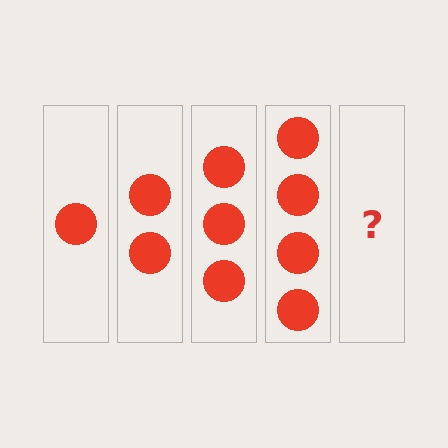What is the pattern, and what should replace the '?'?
The pattern is that each step adds one more circle. The '?' should be 5 circles.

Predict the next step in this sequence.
The next step is 5 circles.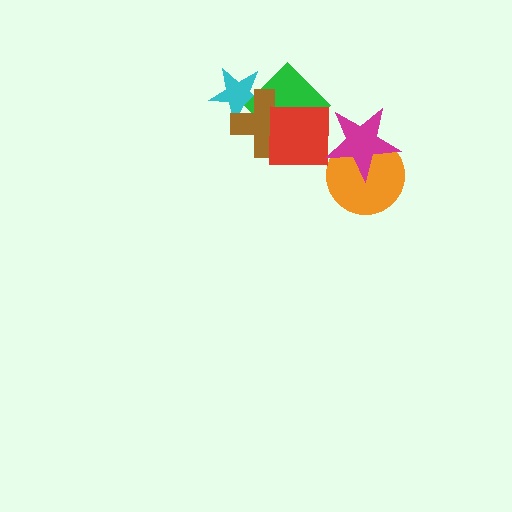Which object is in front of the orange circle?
The magenta star is in front of the orange circle.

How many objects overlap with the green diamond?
3 objects overlap with the green diamond.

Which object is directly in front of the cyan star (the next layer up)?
The green diamond is directly in front of the cyan star.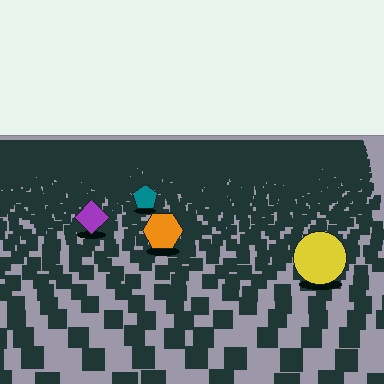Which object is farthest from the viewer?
The teal pentagon is farthest from the viewer. It appears smaller and the ground texture around it is denser.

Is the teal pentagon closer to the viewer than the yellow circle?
No. The yellow circle is closer — you can tell from the texture gradient: the ground texture is coarser near it.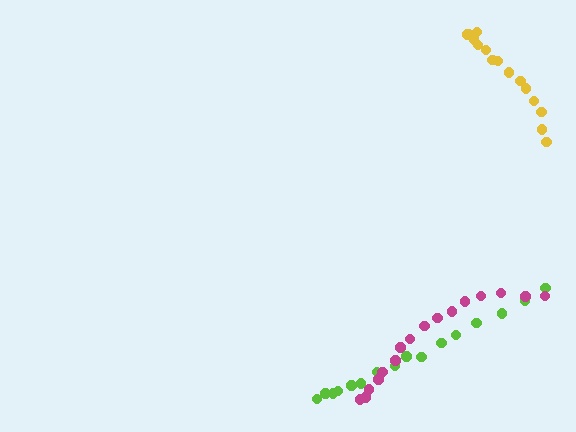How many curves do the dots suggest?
There are 3 distinct paths.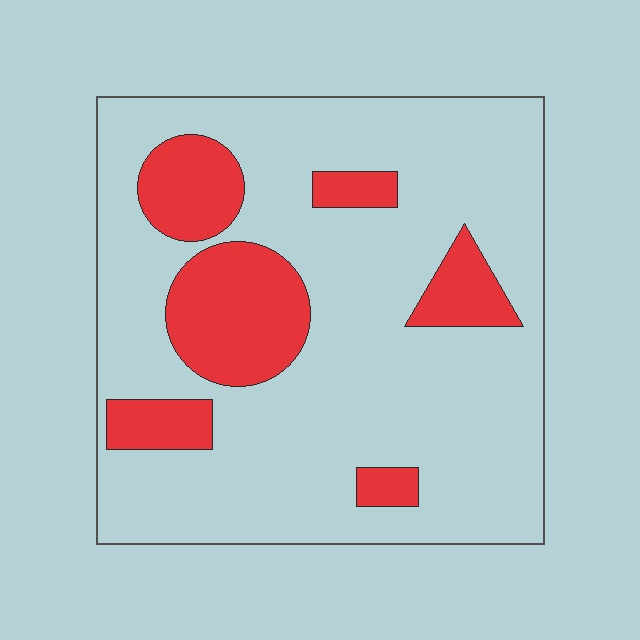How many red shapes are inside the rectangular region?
6.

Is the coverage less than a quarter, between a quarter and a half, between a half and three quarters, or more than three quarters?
Less than a quarter.